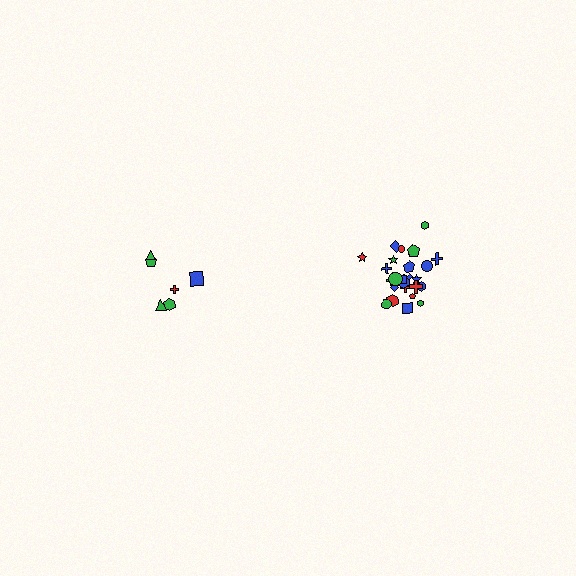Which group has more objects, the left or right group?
The right group.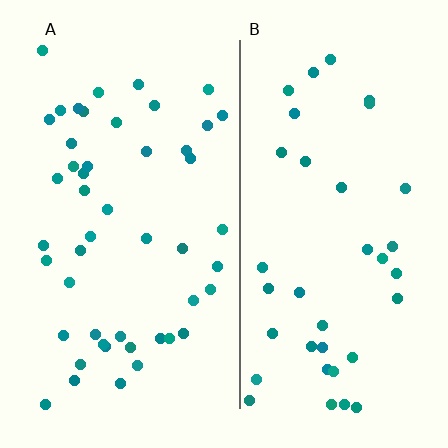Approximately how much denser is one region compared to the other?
Approximately 1.3× — region A over region B.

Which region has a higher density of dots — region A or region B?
A (the left).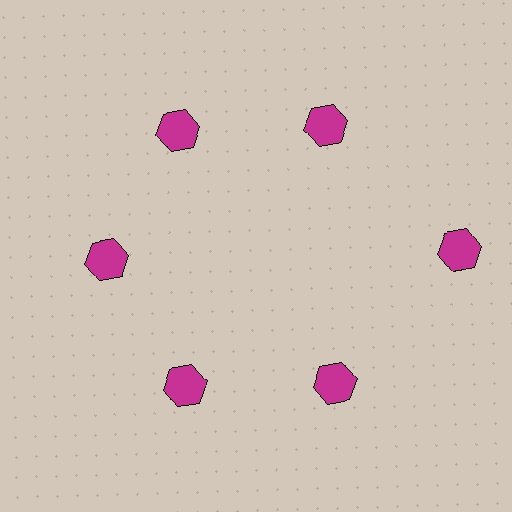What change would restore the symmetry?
The symmetry would be restored by moving it inward, back onto the ring so that all 6 hexagons sit at equal angles and equal distance from the center.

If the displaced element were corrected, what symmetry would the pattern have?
It would have 6-fold rotational symmetry — the pattern would map onto itself every 60 degrees.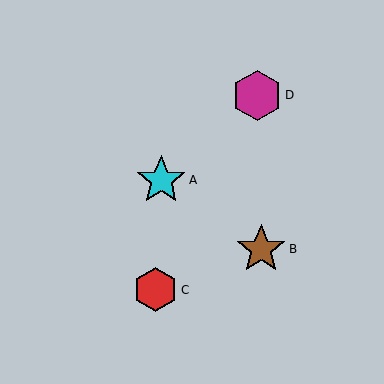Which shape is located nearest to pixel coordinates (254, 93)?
The magenta hexagon (labeled D) at (257, 95) is nearest to that location.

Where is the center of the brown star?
The center of the brown star is at (261, 249).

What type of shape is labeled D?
Shape D is a magenta hexagon.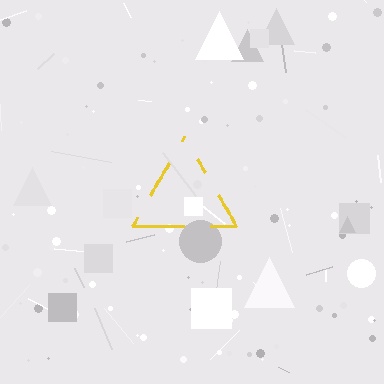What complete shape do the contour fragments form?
The contour fragments form a triangle.